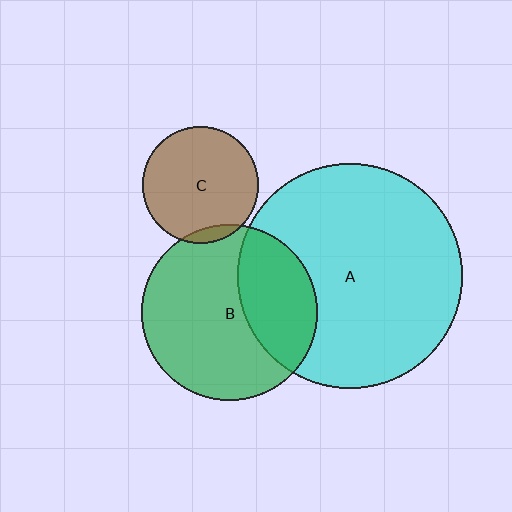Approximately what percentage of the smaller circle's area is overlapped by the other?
Approximately 35%.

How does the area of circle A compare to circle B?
Approximately 1.6 times.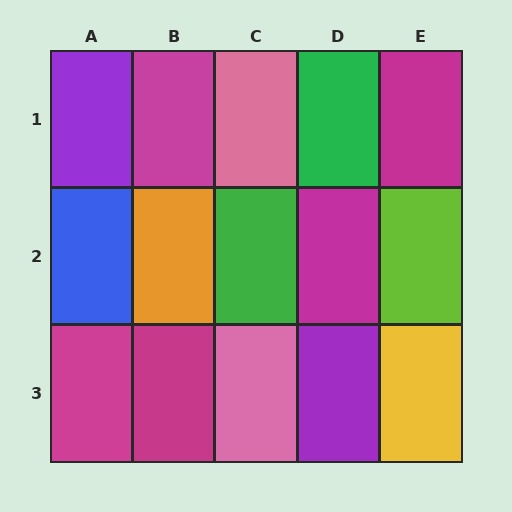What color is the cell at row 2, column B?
Orange.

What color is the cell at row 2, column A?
Blue.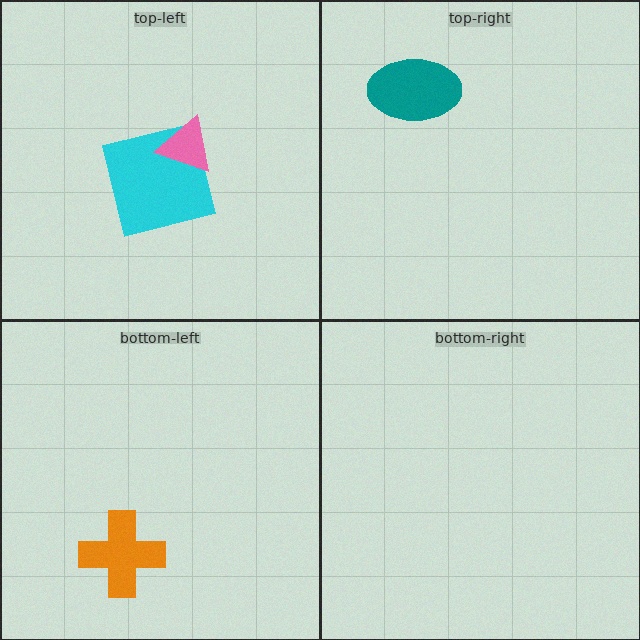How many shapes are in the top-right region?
1.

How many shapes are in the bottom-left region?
1.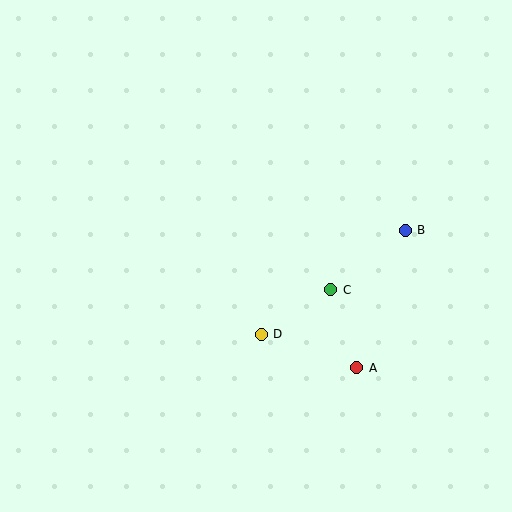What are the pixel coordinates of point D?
Point D is at (261, 334).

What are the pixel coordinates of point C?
Point C is at (331, 290).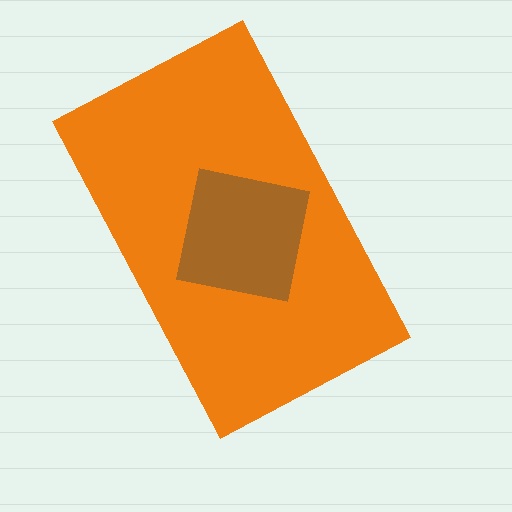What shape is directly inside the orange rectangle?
The brown square.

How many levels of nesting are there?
2.